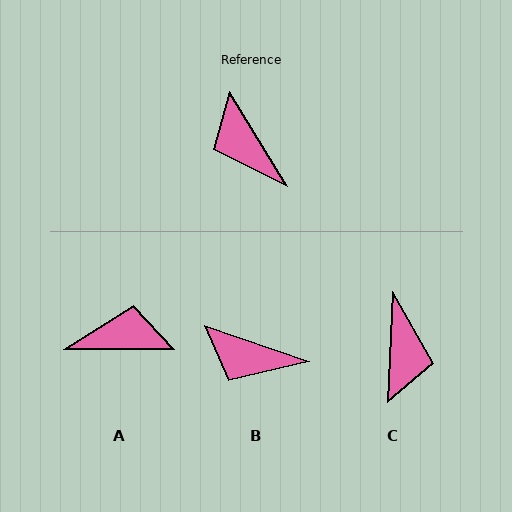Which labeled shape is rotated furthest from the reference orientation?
C, about 146 degrees away.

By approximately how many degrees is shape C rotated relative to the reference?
Approximately 146 degrees counter-clockwise.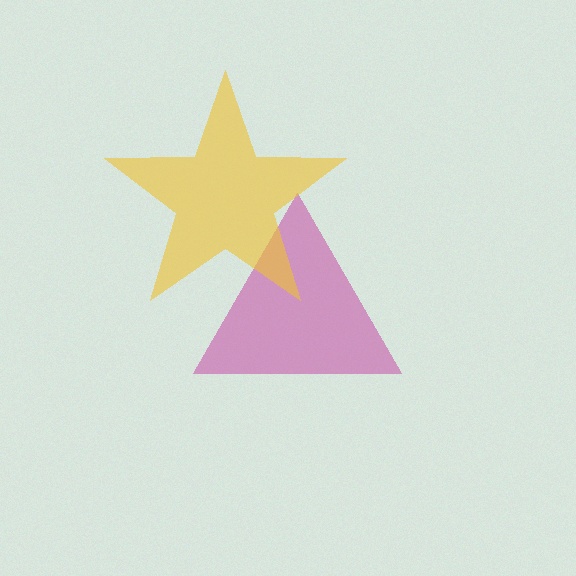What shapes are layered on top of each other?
The layered shapes are: a magenta triangle, a yellow star.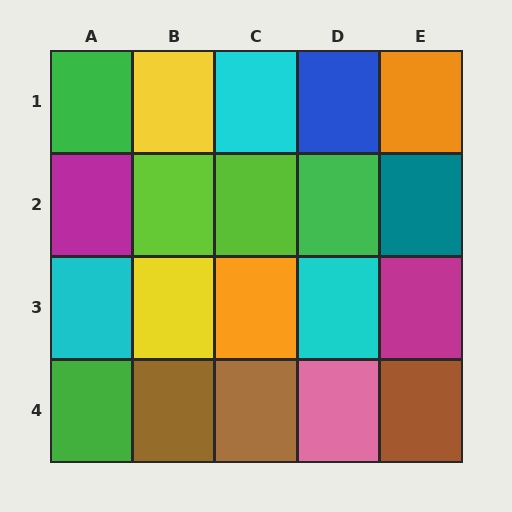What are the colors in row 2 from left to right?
Magenta, lime, lime, green, teal.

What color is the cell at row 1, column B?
Yellow.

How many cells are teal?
1 cell is teal.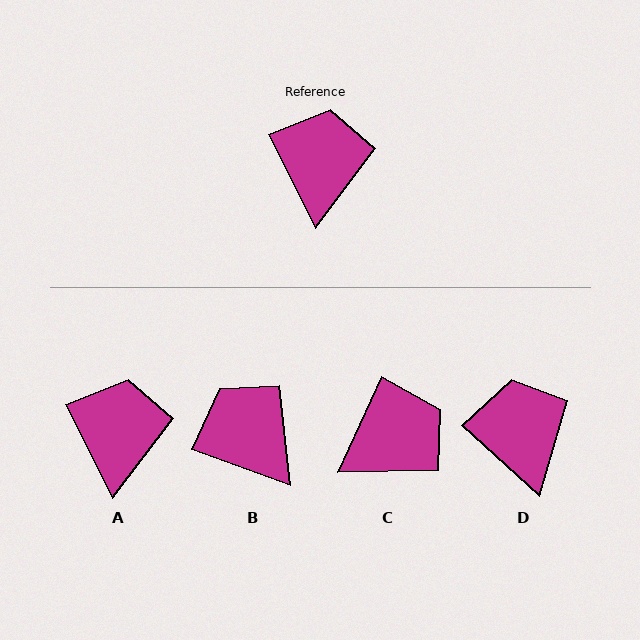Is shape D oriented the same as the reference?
No, it is off by about 21 degrees.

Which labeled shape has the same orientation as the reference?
A.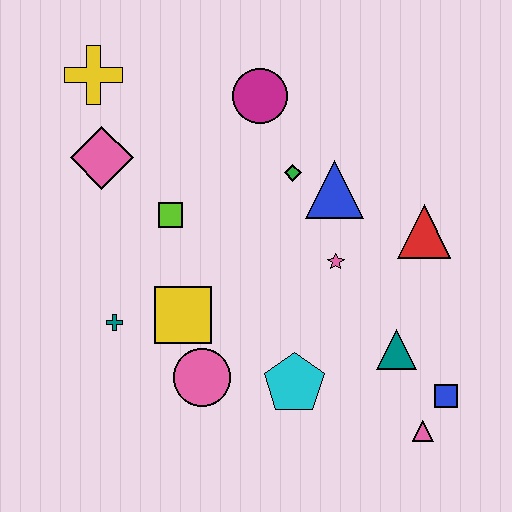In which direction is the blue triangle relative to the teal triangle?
The blue triangle is above the teal triangle.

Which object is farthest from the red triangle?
The yellow cross is farthest from the red triangle.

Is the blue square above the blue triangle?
No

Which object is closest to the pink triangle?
The blue square is closest to the pink triangle.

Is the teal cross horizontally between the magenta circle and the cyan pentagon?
No